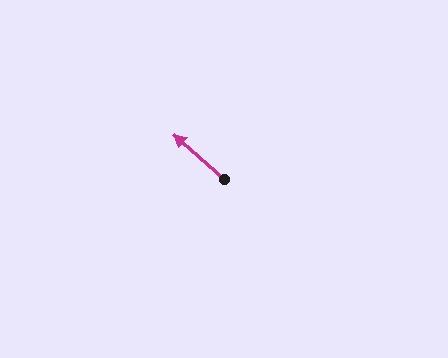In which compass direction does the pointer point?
Northwest.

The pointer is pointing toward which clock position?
Roughly 10 o'clock.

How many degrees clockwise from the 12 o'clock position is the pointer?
Approximately 311 degrees.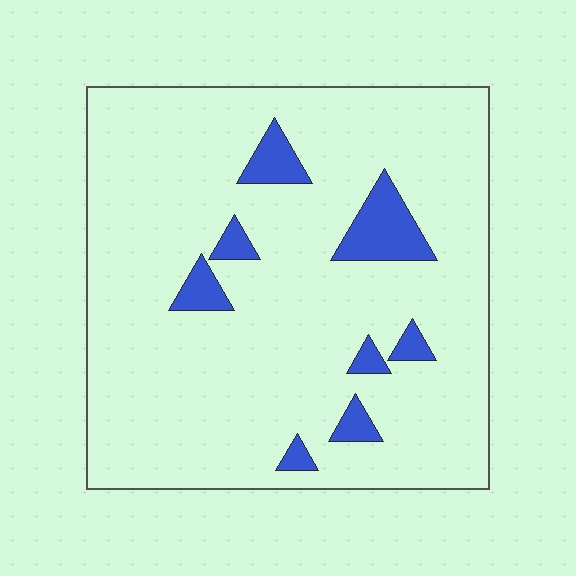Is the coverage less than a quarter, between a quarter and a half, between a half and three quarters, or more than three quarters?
Less than a quarter.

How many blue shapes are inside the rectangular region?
8.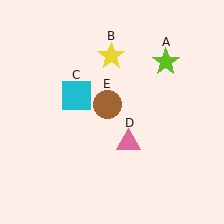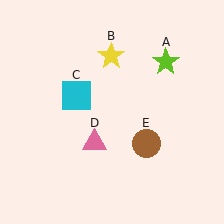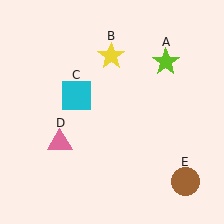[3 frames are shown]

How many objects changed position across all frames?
2 objects changed position: pink triangle (object D), brown circle (object E).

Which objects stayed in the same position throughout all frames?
Lime star (object A) and yellow star (object B) and cyan square (object C) remained stationary.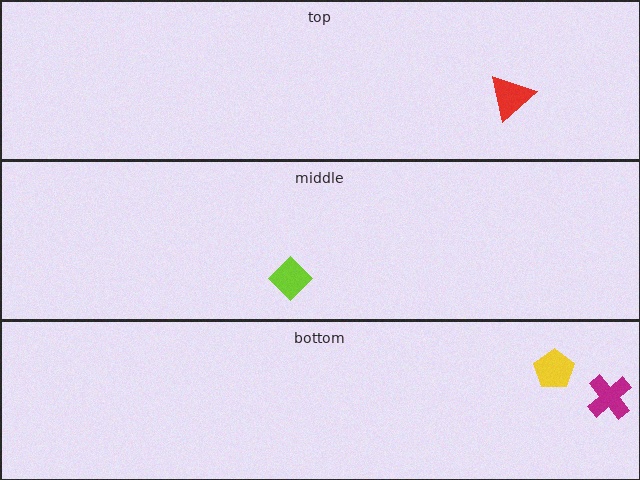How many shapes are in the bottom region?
2.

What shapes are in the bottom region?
The yellow pentagon, the magenta cross.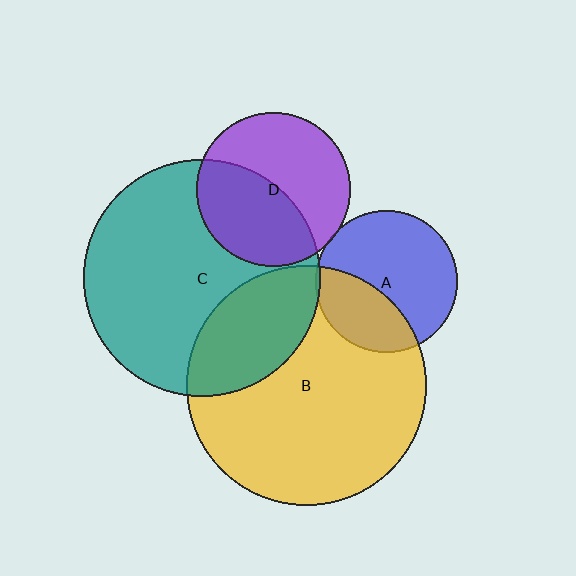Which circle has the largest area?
Circle B (yellow).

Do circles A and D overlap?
Yes.